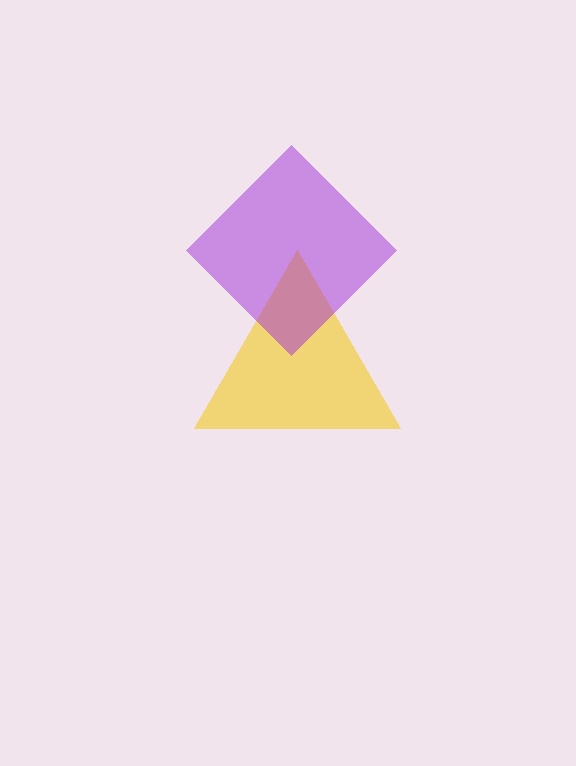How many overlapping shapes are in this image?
There are 2 overlapping shapes in the image.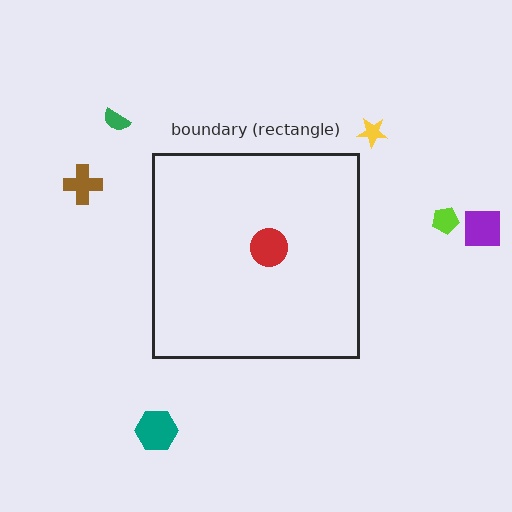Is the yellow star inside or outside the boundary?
Outside.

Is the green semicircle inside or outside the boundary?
Outside.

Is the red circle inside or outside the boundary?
Inside.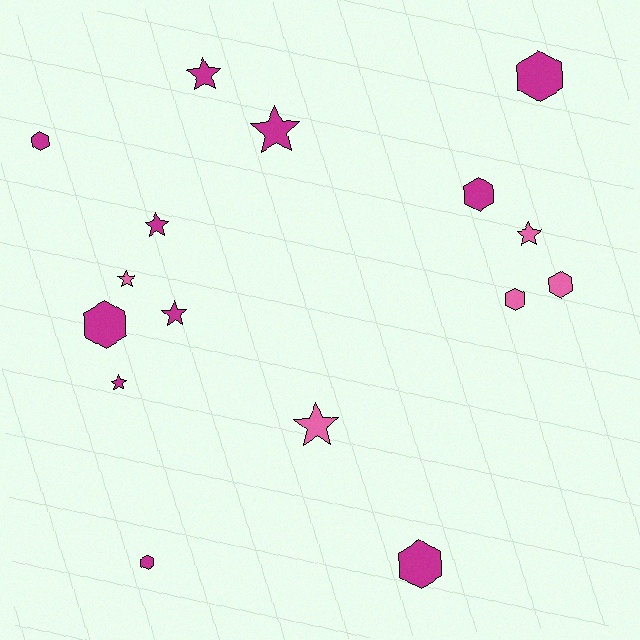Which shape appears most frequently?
Hexagon, with 8 objects.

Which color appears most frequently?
Magenta, with 11 objects.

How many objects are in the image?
There are 16 objects.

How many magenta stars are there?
There are 5 magenta stars.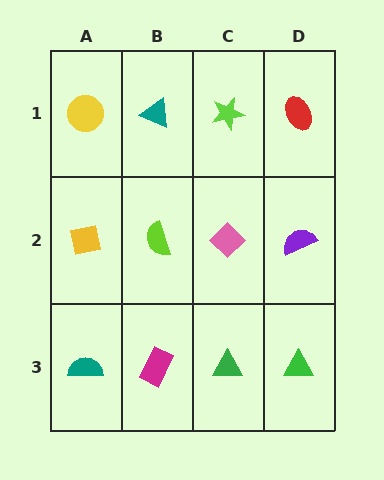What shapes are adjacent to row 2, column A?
A yellow circle (row 1, column A), a teal semicircle (row 3, column A), a lime semicircle (row 2, column B).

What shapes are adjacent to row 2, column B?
A teal triangle (row 1, column B), a magenta rectangle (row 3, column B), a yellow square (row 2, column A), a pink diamond (row 2, column C).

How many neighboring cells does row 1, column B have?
3.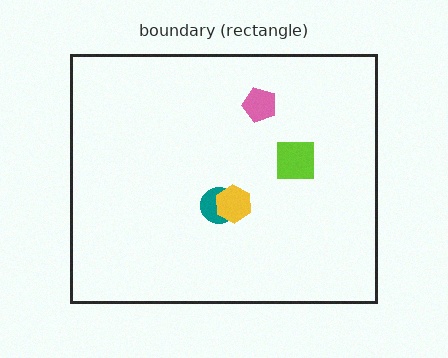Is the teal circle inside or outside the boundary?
Inside.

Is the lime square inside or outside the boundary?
Inside.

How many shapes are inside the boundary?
4 inside, 0 outside.